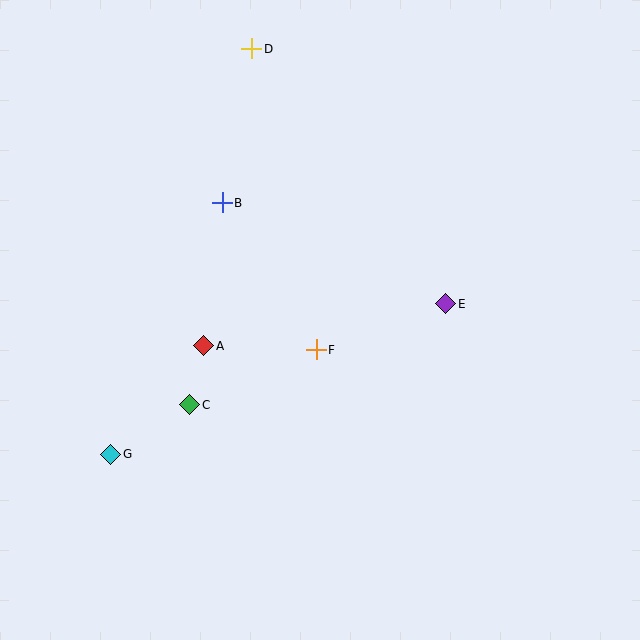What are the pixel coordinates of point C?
Point C is at (190, 405).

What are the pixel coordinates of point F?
Point F is at (316, 350).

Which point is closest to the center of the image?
Point F at (316, 350) is closest to the center.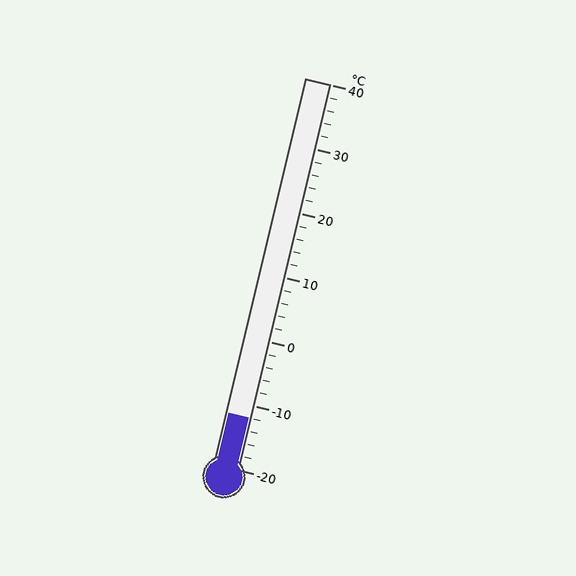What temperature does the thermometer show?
The thermometer shows approximately -12°C.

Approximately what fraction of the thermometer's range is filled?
The thermometer is filled to approximately 15% of its range.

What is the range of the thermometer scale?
The thermometer scale ranges from -20°C to 40°C.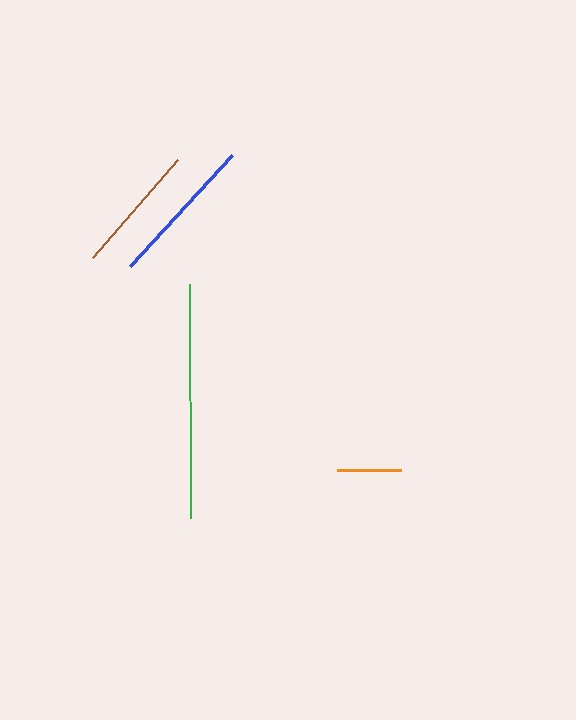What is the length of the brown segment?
The brown segment is approximately 130 pixels long.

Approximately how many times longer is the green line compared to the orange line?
The green line is approximately 3.7 times the length of the orange line.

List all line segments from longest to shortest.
From longest to shortest: green, blue, brown, orange.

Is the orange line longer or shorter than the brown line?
The brown line is longer than the orange line.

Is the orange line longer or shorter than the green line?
The green line is longer than the orange line.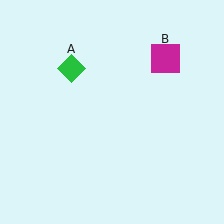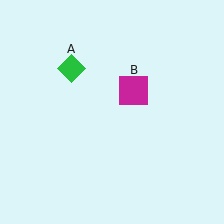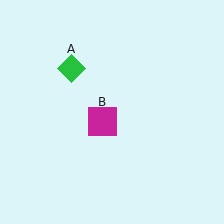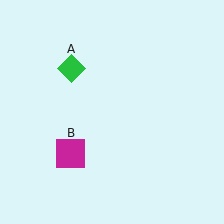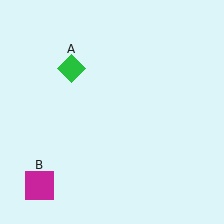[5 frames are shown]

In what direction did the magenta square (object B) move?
The magenta square (object B) moved down and to the left.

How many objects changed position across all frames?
1 object changed position: magenta square (object B).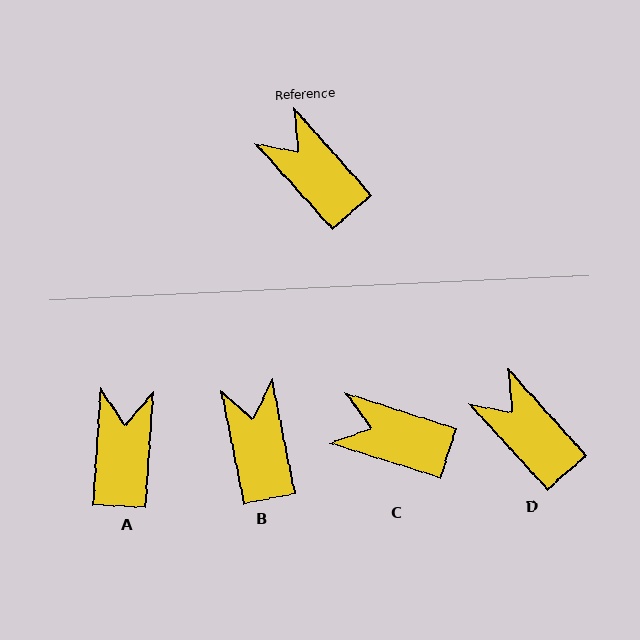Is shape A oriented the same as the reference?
No, it is off by about 46 degrees.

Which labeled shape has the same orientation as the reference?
D.